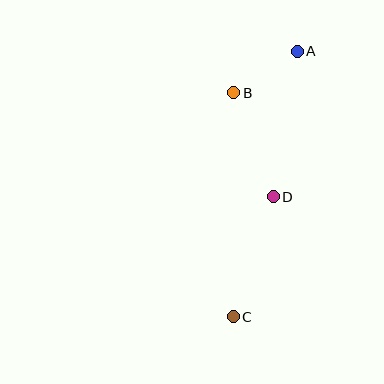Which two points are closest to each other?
Points A and B are closest to each other.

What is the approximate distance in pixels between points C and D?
The distance between C and D is approximately 126 pixels.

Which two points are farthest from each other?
Points A and C are farthest from each other.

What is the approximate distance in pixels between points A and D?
The distance between A and D is approximately 148 pixels.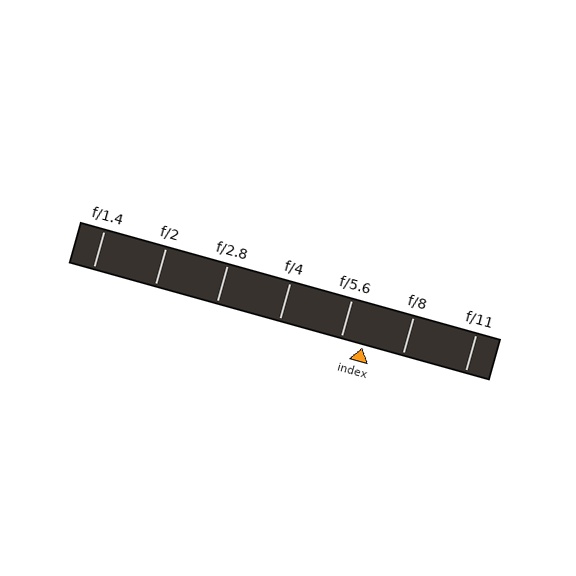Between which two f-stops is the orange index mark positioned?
The index mark is between f/5.6 and f/8.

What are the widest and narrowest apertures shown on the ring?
The widest aperture shown is f/1.4 and the narrowest is f/11.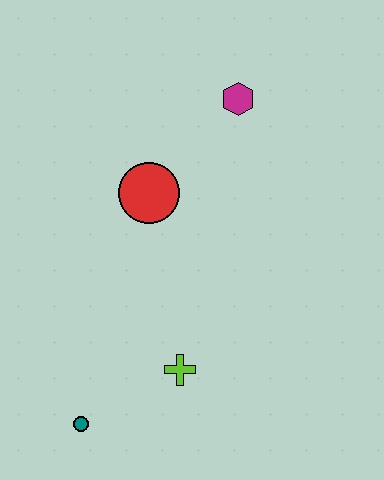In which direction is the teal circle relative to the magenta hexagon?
The teal circle is below the magenta hexagon.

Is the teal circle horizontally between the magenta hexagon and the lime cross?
No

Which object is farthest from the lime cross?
The magenta hexagon is farthest from the lime cross.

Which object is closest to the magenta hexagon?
The red circle is closest to the magenta hexagon.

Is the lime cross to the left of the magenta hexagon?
Yes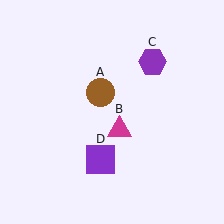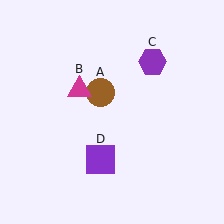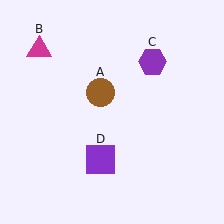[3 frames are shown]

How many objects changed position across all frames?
1 object changed position: magenta triangle (object B).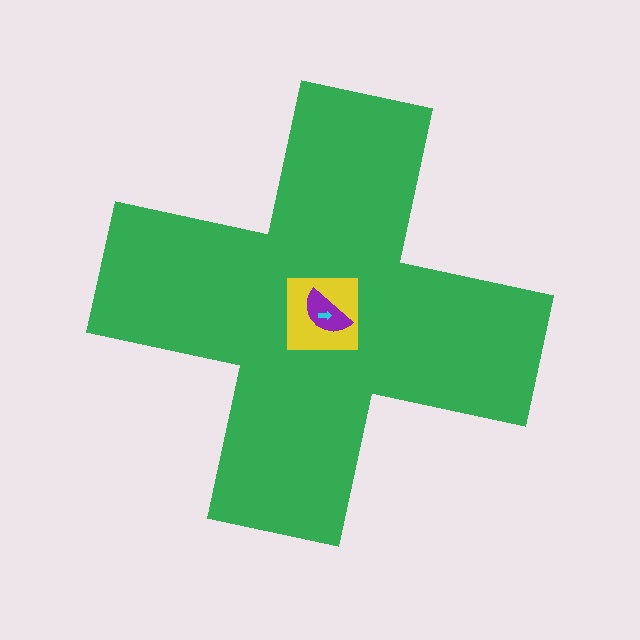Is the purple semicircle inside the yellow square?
Yes.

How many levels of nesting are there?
4.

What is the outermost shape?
The green cross.